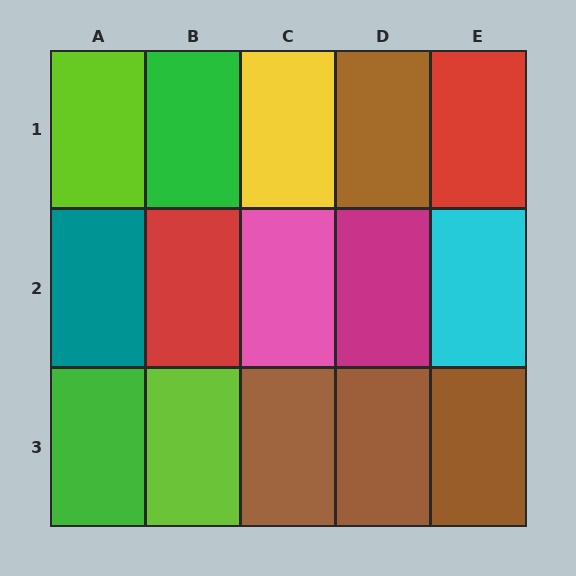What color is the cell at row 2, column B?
Red.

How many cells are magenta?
1 cell is magenta.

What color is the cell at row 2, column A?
Teal.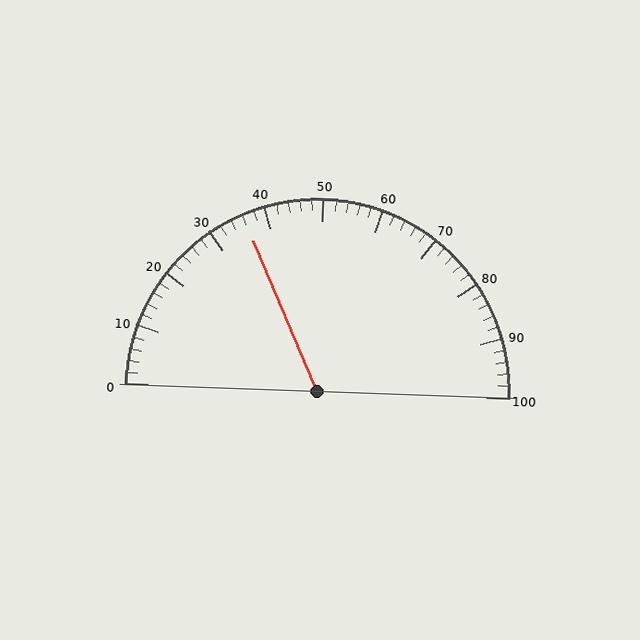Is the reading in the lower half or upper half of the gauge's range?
The reading is in the lower half of the range (0 to 100).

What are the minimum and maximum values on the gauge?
The gauge ranges from 0 to 100.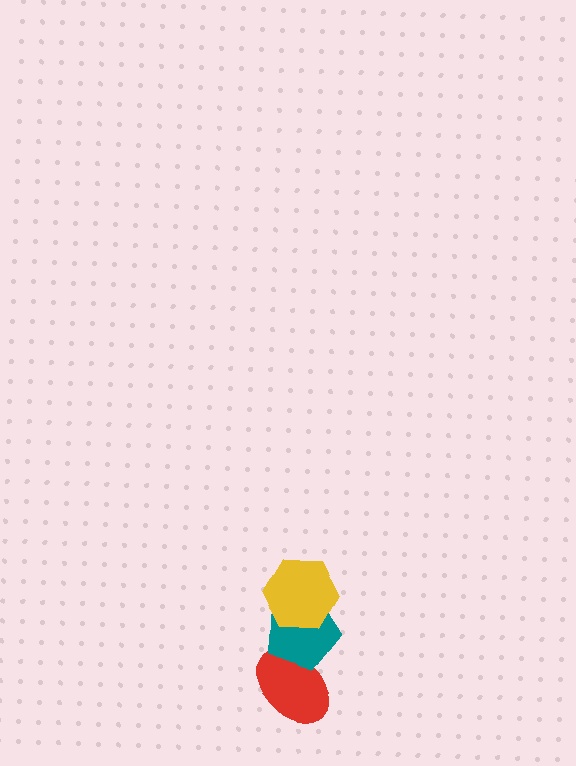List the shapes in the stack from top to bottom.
From top to bottom: the yellow hexagon, the teal pentagon, the red ellipse.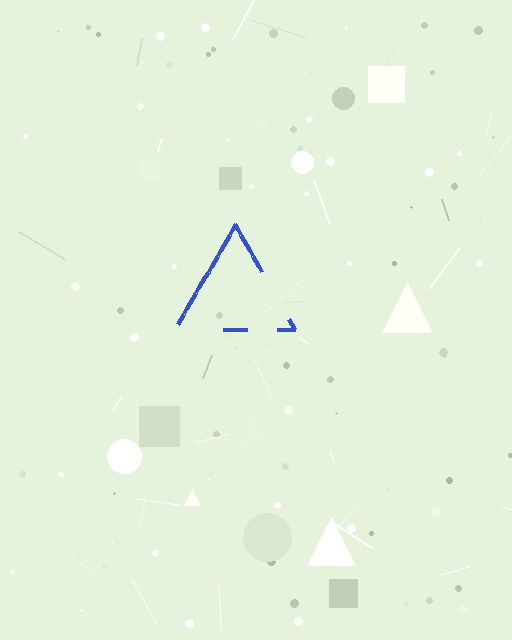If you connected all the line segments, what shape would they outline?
They would outline a triangle.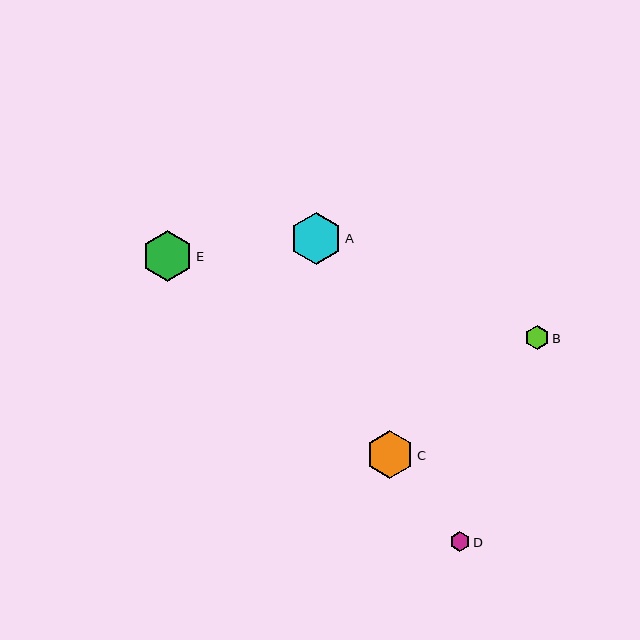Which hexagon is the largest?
Hexagon A is the largest with a size of approximately 52 pixels.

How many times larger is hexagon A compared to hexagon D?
Hexagon A is approximately 2.6 times the size of hexagon D.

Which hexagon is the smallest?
Hexagon D is the smallest with a size of approximately 20 pixels.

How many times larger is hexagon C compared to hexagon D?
Hexagon C is approximately 2.4 times the size of hexagon D.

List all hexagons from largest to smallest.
From largest to smallest: A, E, C, B, D.